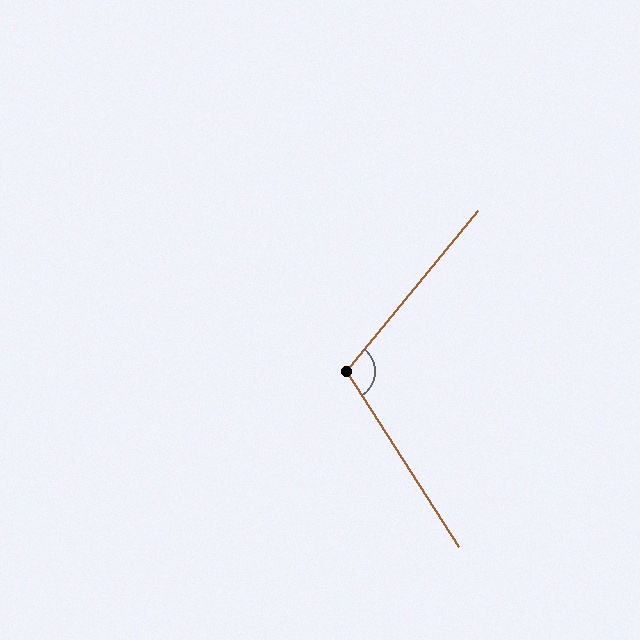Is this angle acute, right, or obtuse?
It is obtuse.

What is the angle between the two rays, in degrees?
Approximately 108 degrees.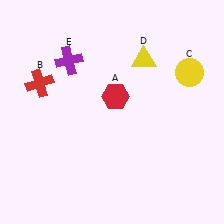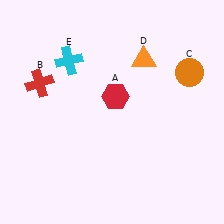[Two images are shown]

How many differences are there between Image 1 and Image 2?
There are 3 differences between the two images.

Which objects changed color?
C changed from yellow to orange. D changed from yellow to orange. E changed from purple to cyan.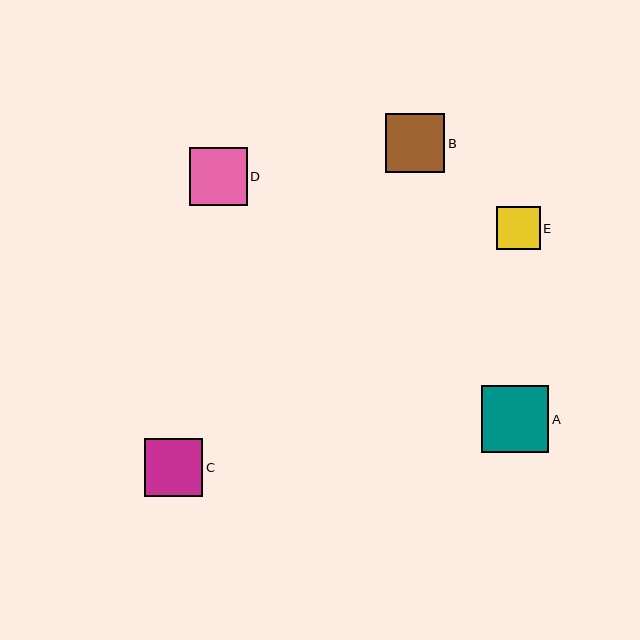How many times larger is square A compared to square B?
Square A is approximately 1.1 times the size of square B.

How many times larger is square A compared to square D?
Square A is approximately 1.2 times the size of square D.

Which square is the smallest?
Square E is the smallest with a size of approximately 43 pixels.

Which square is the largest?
Square A is the largest with a size of approximately 67 pixels.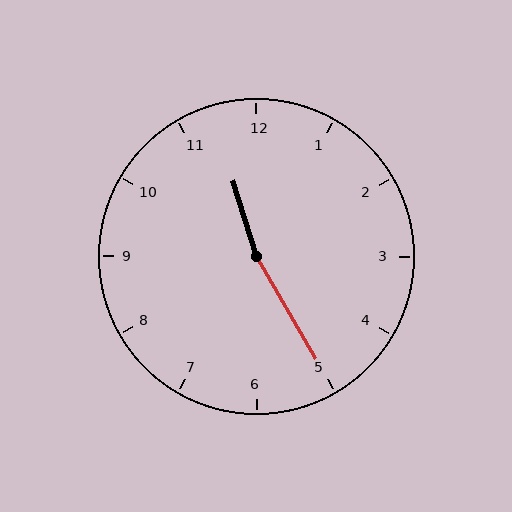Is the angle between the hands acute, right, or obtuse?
It is obtuse.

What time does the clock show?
11:25.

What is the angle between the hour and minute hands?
Approximately 168 degrees.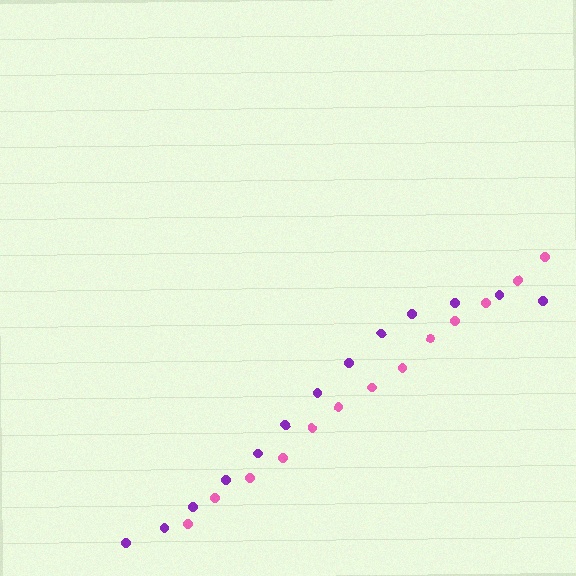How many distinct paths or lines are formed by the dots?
There are 2 distinct paths.